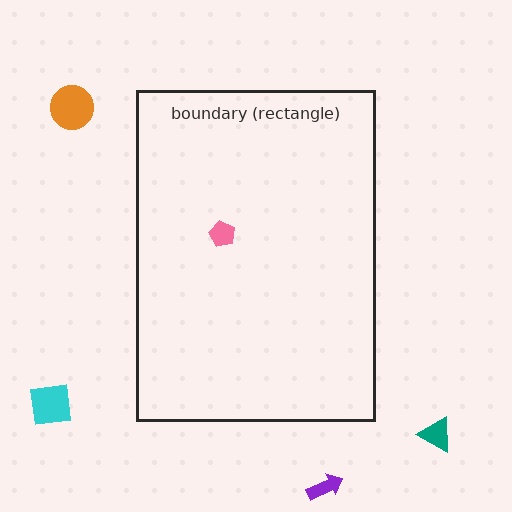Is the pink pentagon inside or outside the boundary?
Inside.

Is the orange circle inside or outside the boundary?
Outside.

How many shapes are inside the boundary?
1 inside, 4 outside.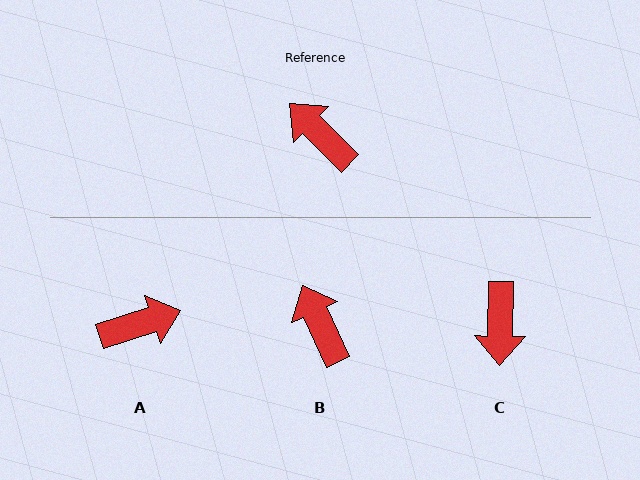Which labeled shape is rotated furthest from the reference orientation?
C, about 134 degrees away.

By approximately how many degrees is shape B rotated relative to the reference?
Approximately 20 degrees clockwise.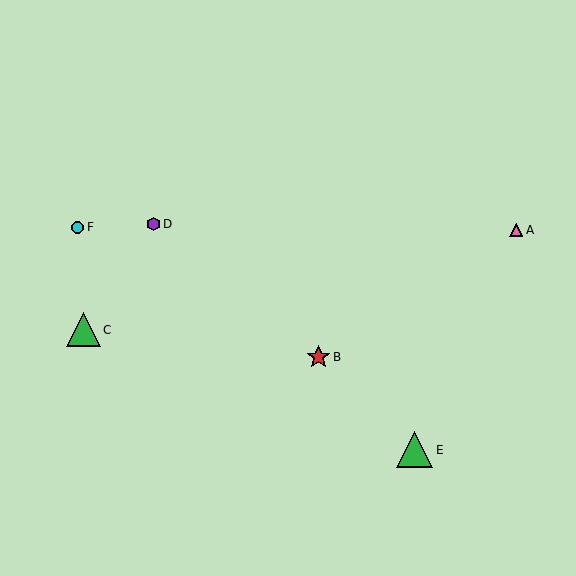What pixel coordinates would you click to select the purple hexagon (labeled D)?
Click at (154, 224) to select the purple hexagon D.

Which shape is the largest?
The green triangle (labeled E) is the largest.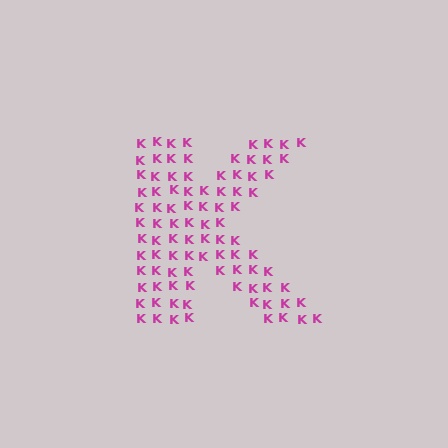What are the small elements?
The small elements are letter K's.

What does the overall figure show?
The overall figure shows the letter K.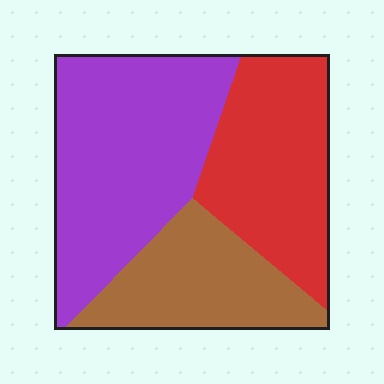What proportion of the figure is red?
Red takes up about one third (1/3) of the figure.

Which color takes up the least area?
Brown, at roughly 25%.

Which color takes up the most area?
Purple, at roughly 45%.